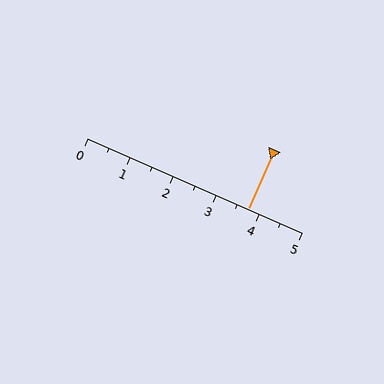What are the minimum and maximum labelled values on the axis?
The axis runs from 0 to 5.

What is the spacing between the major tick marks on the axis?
The major ticks are spaced 1 apart.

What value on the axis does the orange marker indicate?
The marker indicates approximately 3.8.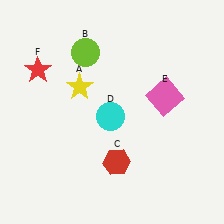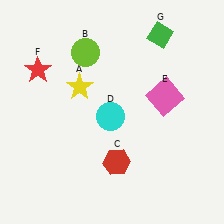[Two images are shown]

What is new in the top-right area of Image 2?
A green diamond (G) was added in the top-right area of Image 2.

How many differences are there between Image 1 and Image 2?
There is 1 difference between the two images.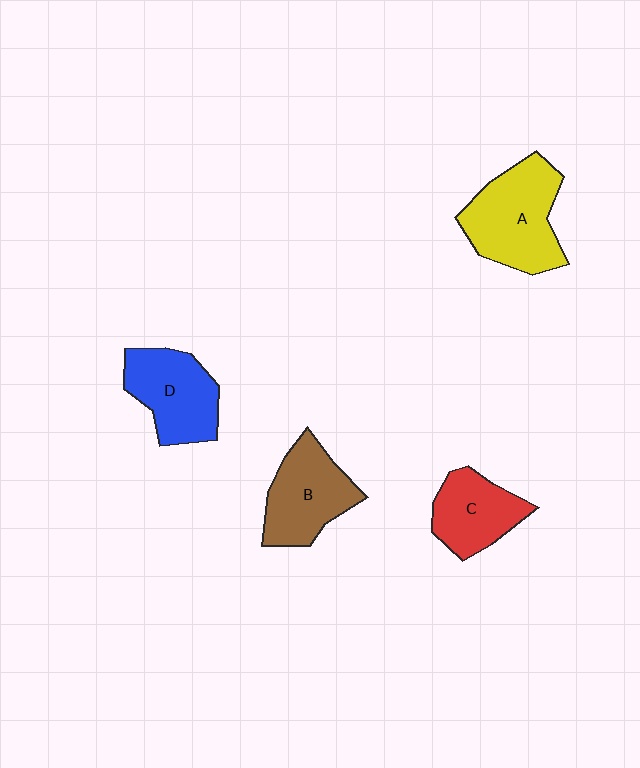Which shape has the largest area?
Shape A (yellow).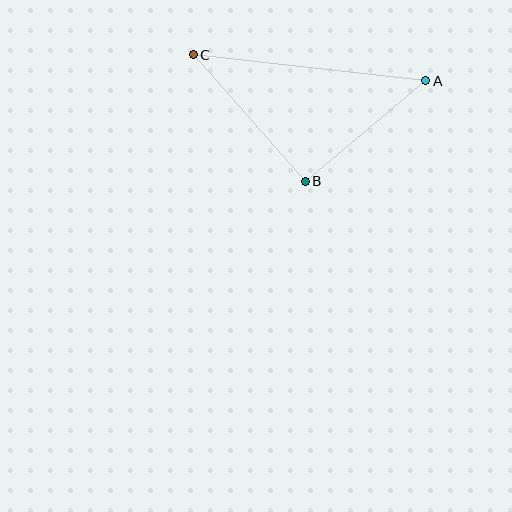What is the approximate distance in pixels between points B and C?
The distance between B and C is approximately 169 pixels.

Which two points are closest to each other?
Points A and B are closest to each other.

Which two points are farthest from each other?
Points A and C are farthest from each other.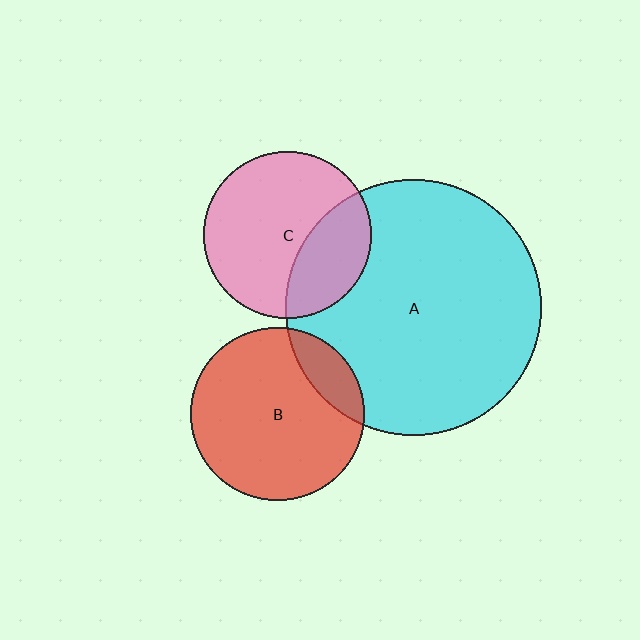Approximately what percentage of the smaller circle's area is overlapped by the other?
Approximately 15%.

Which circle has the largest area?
Circle A (cyan).